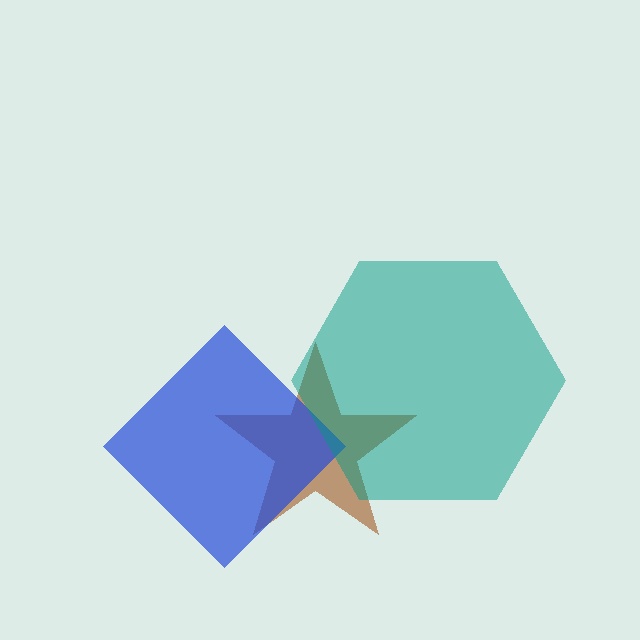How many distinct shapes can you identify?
There are 3 distinct shapes: a brown star, a blue diamond, a teal hexagon.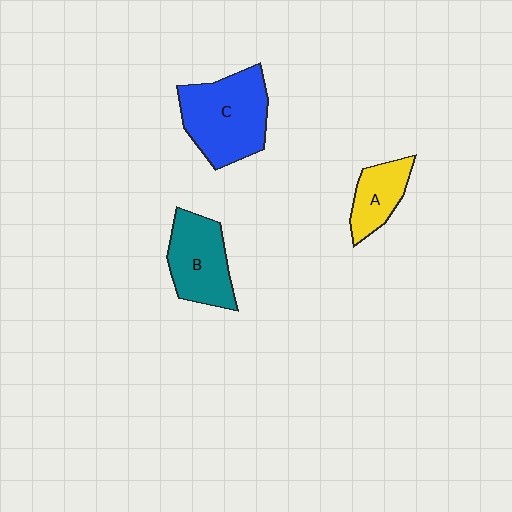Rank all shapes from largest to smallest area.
From largest to smallest: C (blue), B (teal), A (yellow).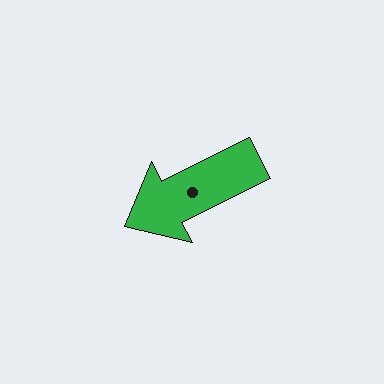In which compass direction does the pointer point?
Southwest.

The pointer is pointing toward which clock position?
Roughly 8 o'clock.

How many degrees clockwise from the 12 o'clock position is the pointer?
Approximately 243 degrees.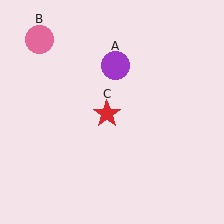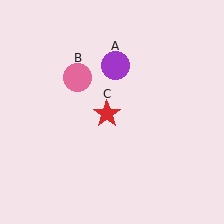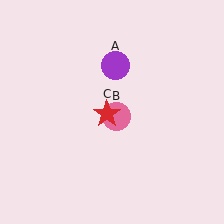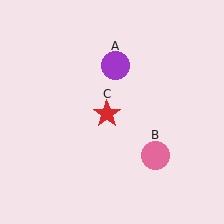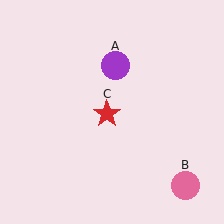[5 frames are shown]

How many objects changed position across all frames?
1 object changed position: pink circle (object B).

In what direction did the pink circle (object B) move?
The pink circle (object B) moved down and to the right.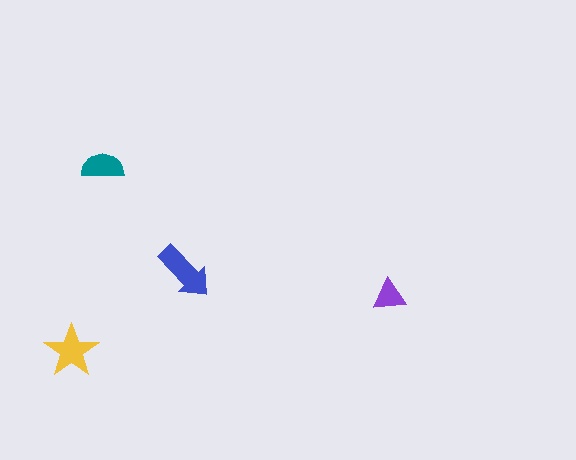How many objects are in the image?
There are 4 objects in the image.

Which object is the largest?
The blue arrow.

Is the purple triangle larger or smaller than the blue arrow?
Smaller.